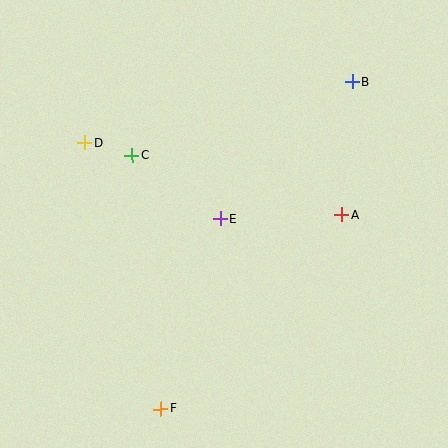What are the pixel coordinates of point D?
Point D is at (85, 143).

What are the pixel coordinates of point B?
Point B is at (352, 82).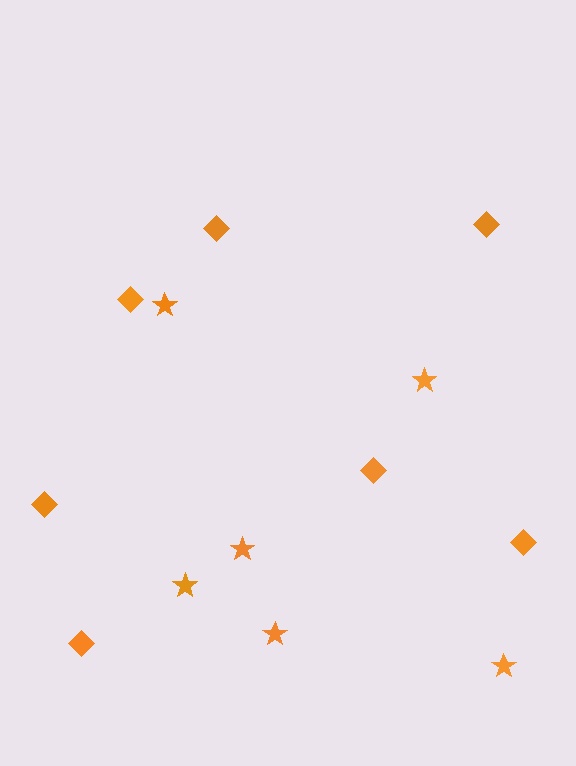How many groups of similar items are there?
There are 2 groups: one group of diamonds (7) and one group of stars (6).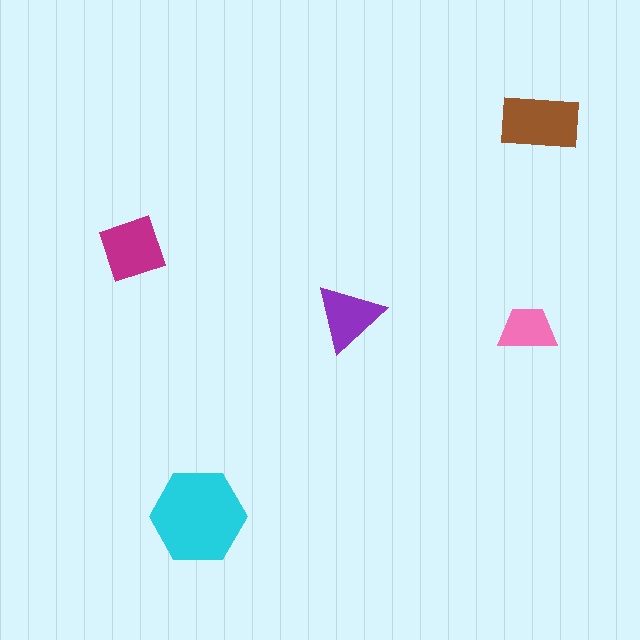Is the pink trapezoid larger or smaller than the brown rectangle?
Smaller.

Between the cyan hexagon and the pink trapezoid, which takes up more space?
The cyan hexagon.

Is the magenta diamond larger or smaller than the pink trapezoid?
Larger.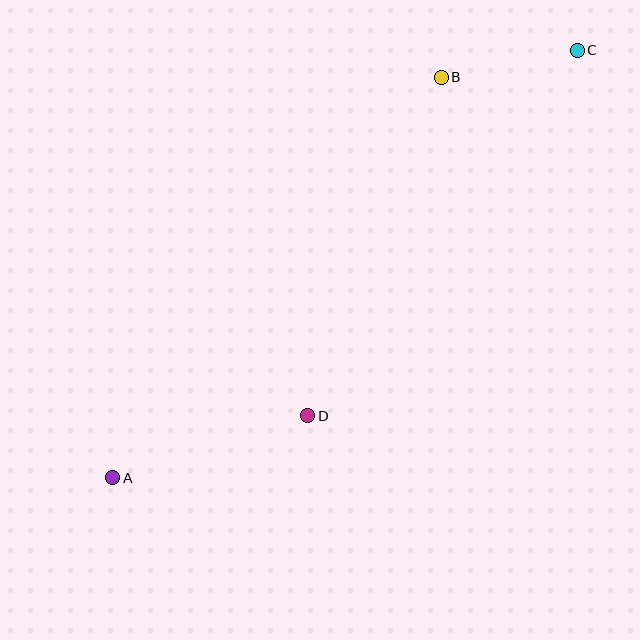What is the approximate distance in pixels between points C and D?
The distance between C and D is approximately 454 pixels.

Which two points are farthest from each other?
Points A and C are farthest from each other.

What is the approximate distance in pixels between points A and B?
The distance between A and B is approximately 518 pixels.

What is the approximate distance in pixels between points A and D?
The distance between A and D is approximately 205 pixels.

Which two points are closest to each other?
Points B and C are closest to each other.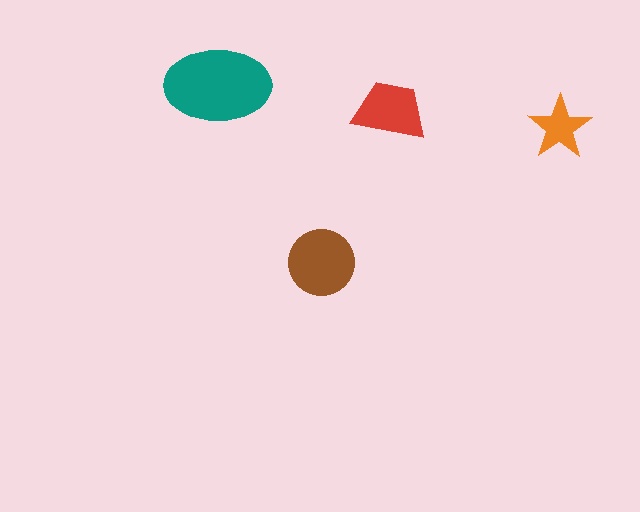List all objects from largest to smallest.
The teal ellipse, the brown circle, the red trapezoid, the orange star.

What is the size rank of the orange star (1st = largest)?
4th.